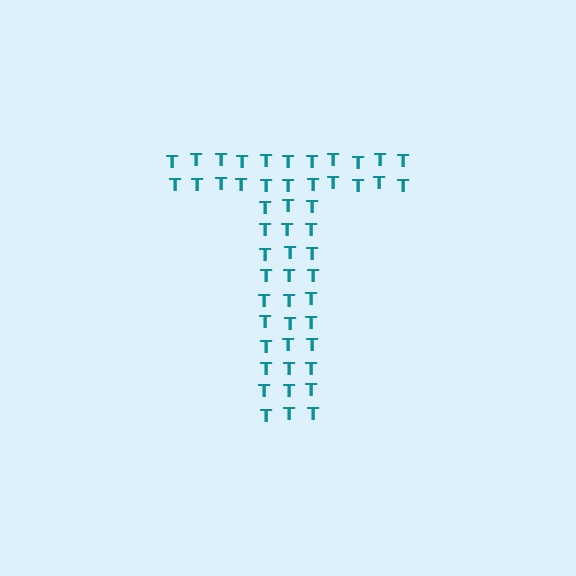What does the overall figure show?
The overall figure shows the letter T.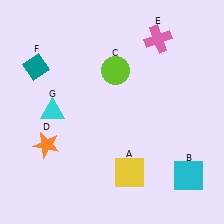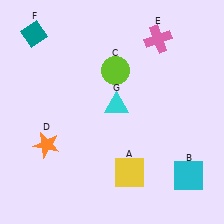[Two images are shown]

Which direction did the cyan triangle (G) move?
The cyan triangle (G) moved right.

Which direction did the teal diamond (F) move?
The teal diamond (F) moved up.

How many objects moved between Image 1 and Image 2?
2 objects moved between the two images.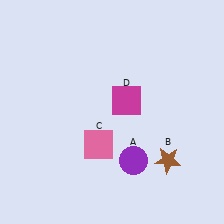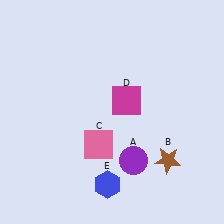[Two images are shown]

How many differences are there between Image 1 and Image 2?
There is 1 difference between the two images.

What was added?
A blue hexagon (E) was added in Image 2.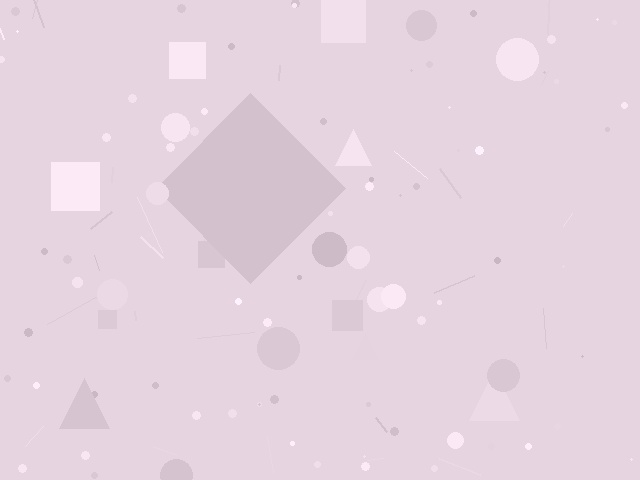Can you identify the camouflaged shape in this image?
The camouflaged shape is a diamond.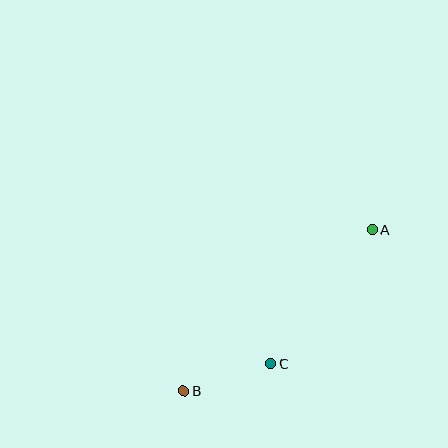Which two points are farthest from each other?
Points A and B are farthest from each other.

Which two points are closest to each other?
Points B and C are closest to each other.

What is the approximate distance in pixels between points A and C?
The distance between A and C is approximately 168 pixels.